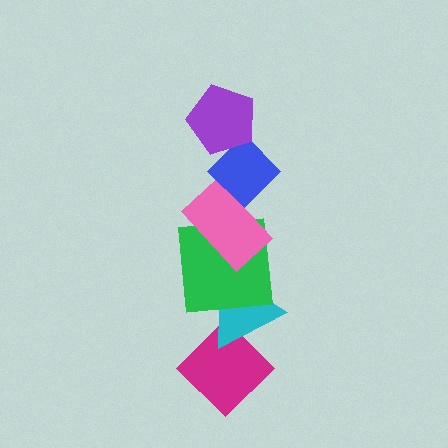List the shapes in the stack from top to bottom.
From top to bottom: the purple pentagon, the blue diamond, the pink rectangle, the green square, the cyan triangle, the magenta diamond.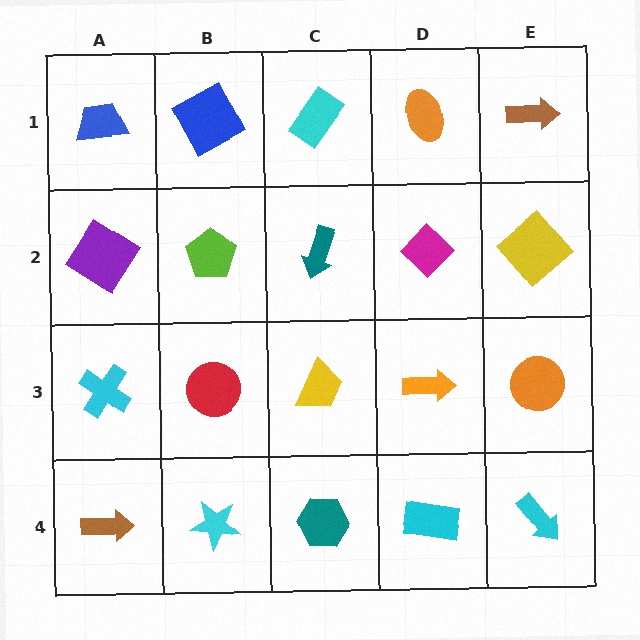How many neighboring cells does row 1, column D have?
3.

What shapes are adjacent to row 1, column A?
A purple diamond (row 2, column A), a blue square (row 1, column B).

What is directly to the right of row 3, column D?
An orange circle.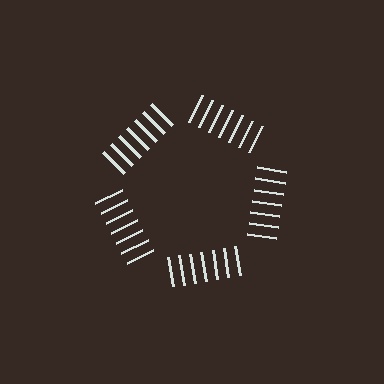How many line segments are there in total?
35 — 7 along each of the 5 edges.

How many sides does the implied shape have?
5 sides — the line-ends trace a pentagon.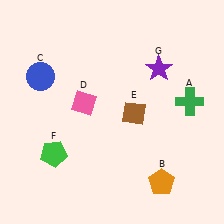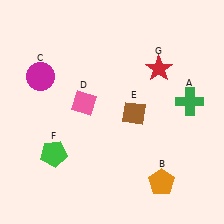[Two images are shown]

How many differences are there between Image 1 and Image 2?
There are 2 differences between the two images.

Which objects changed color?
C changed from blue to magenta. G changed from purple to red.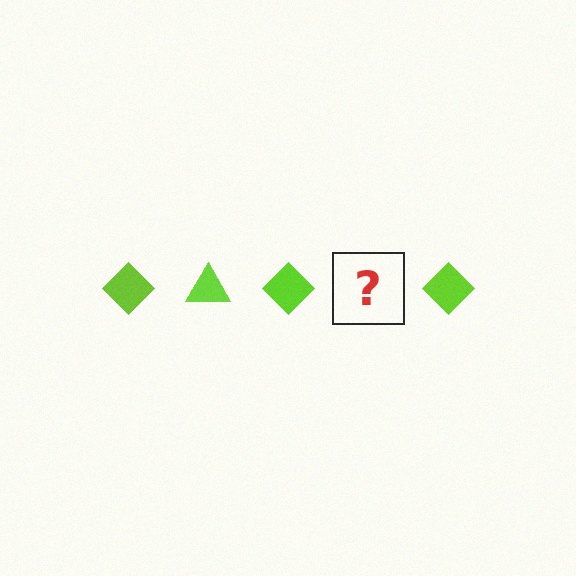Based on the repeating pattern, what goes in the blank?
The blank should be a lime triangle.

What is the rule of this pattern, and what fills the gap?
The rule is that the pattern cycles through diamond, triangle shapes in lime. The gap should be filled with a lime triangle.